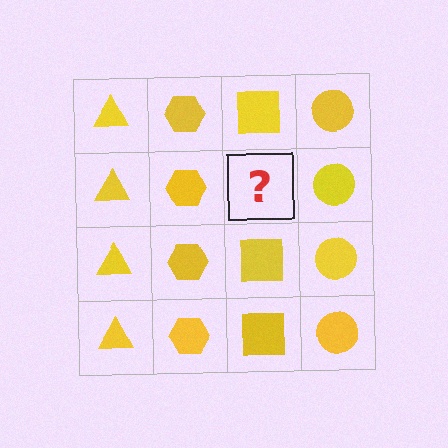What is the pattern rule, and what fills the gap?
The rule is that each column has a consistent shape. The gap should be filled with a yellow square.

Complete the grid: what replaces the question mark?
The question mark should be replaced with a yellow square.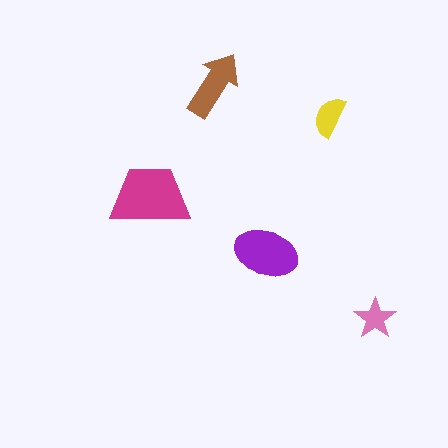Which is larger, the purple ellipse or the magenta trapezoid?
The magenta trapezoid.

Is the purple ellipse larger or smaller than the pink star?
Larger.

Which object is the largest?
The magenta trapezoid.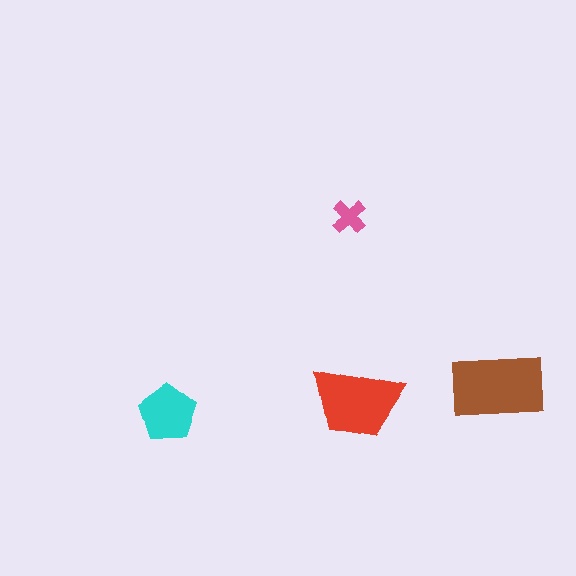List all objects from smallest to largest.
The pink cross, the cyan pentagon, the red trapezoid, the brown rectangle.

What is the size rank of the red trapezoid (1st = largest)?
2nd.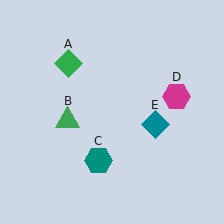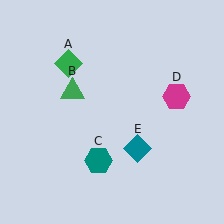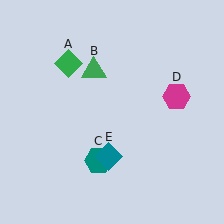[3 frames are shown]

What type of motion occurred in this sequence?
The green triangle (object B), teal diamond (object E) rotated clockwise around the center of the scene.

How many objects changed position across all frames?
2 objects changed position: green triangle (object B), teal diamond (object E).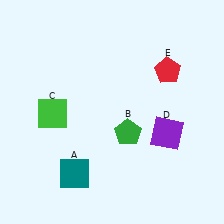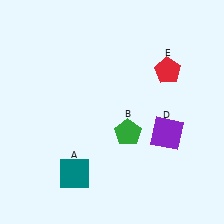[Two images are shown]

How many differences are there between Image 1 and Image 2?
There is 1 difference between the two images.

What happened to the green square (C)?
The green square (C) was removed in Image 2. It was in the bottom-left area of Image 1.